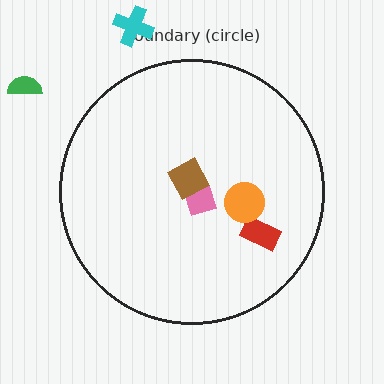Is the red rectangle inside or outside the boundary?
Inside.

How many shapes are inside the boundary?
4 inside, 2 outside.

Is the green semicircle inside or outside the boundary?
Outside.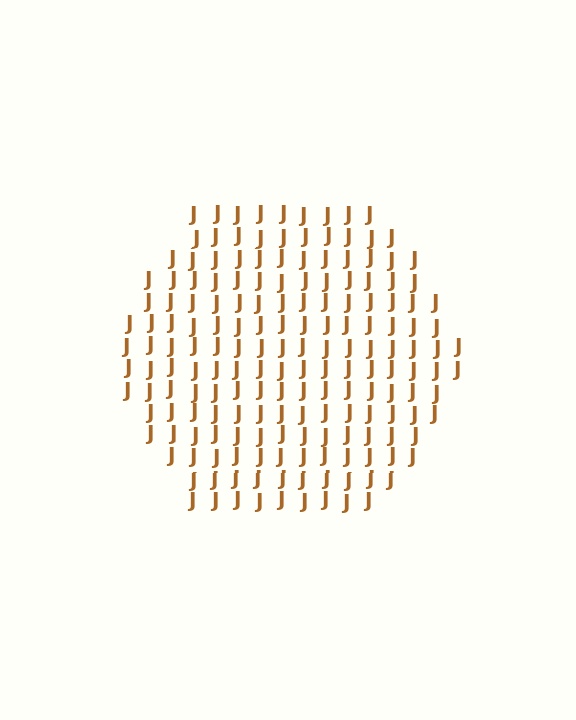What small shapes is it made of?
It is made of small letter J's.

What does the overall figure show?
The overall figure shows a hexagon.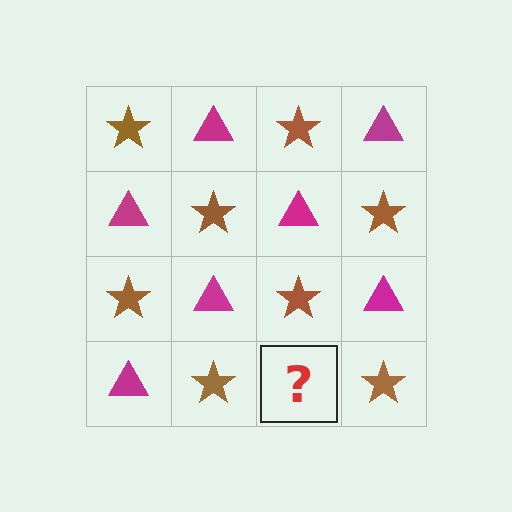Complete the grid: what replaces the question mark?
The question mark should be replaced with a magenta triangle.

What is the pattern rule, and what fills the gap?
The rule is that it alternates brown star and magenta triangle in a checkerboard pattern. The gap should be filled with a magenta triangle.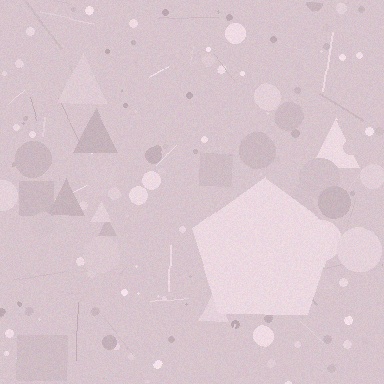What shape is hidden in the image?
A pentagon is hidden in the image.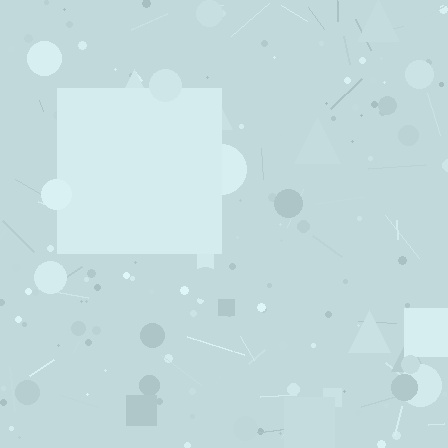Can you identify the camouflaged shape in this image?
The camouflaged shape is a square.